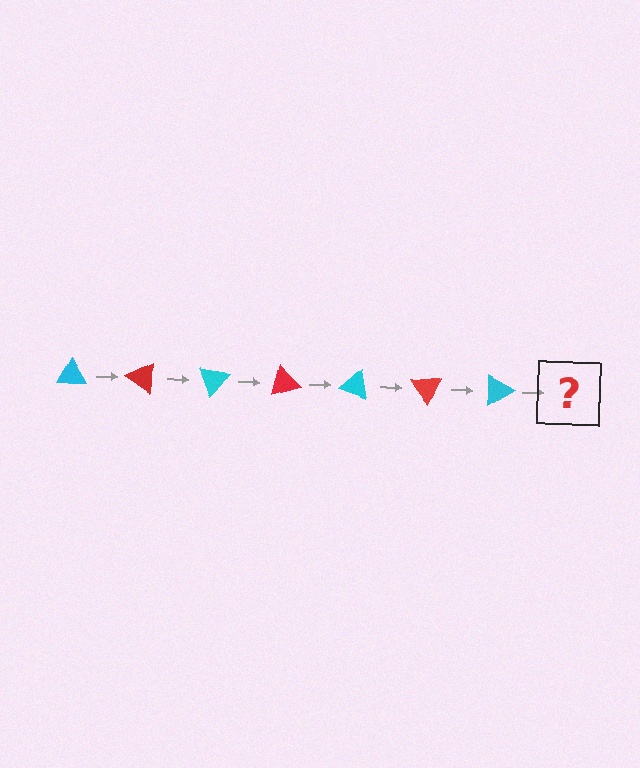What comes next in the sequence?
The next element should be a red triangle, rotated 245 degrees from the start.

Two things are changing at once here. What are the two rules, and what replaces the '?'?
The two rules are that it rotates 35 degrees each step and the color cycles through cyan and red. The '?' should be a red triangle, rotated 245 degrees from the start.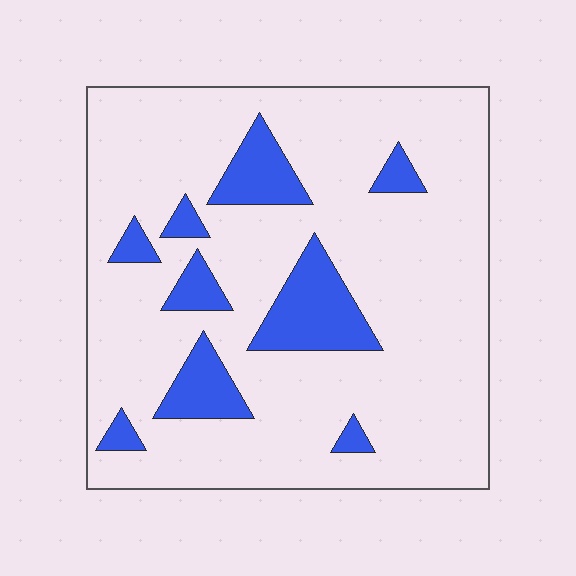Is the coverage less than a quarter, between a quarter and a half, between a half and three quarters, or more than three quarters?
Less than a quarter.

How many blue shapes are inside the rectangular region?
9.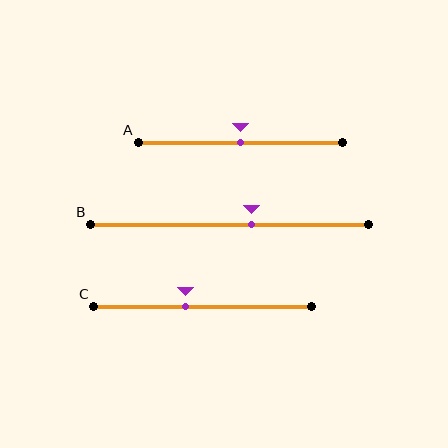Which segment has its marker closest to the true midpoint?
Segment A has its marker closest to the true midpoint.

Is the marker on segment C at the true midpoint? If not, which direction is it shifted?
No, the marker on segment C is shifted to the left by about 8% of the segment length.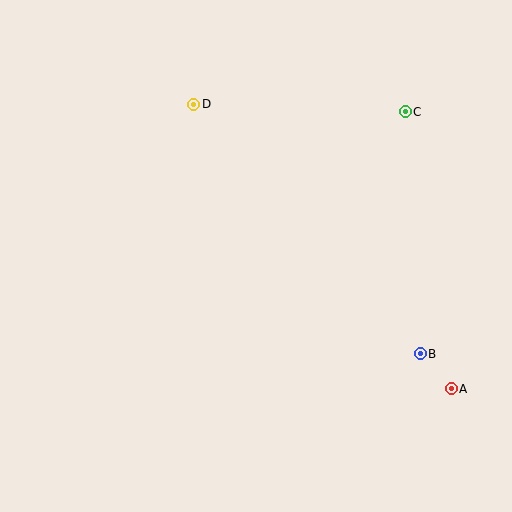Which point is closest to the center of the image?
Point D at (194, 104) is closest to the center.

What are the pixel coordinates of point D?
Point D is at (194, 104).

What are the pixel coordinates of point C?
Point C is at (405, 112).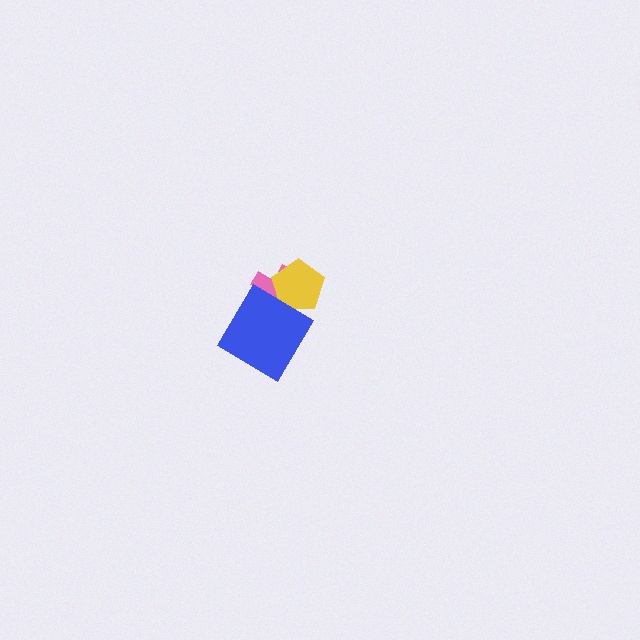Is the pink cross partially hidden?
Yes, it is partially covered by another shape.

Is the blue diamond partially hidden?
No, no other shape covers it.